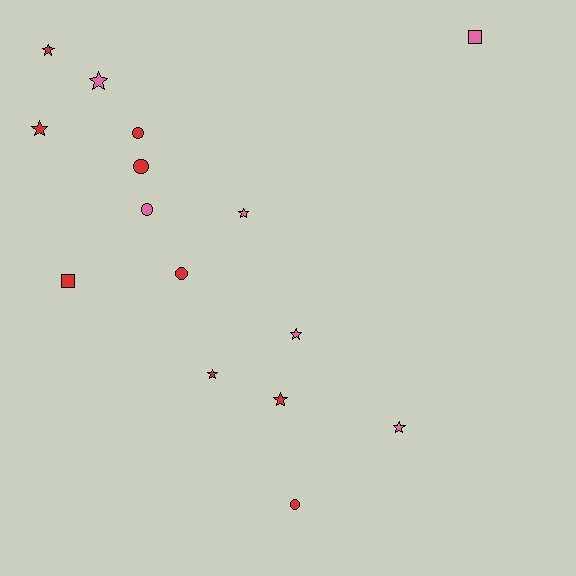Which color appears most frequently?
Red, with 9 objects.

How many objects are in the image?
There are 15 objects.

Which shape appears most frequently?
Star, with 8 objects.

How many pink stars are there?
There are 4 pink stars.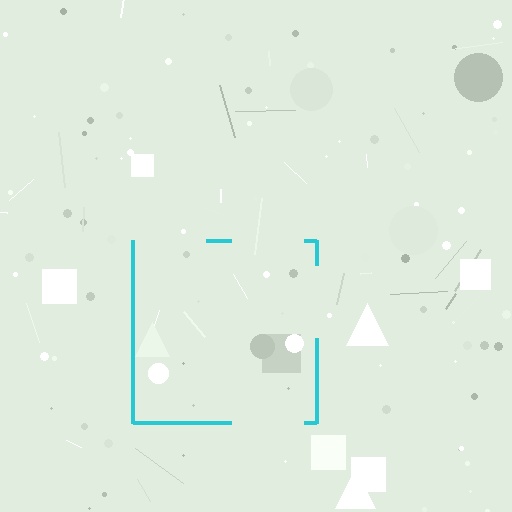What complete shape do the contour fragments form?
The contour fragments form a square.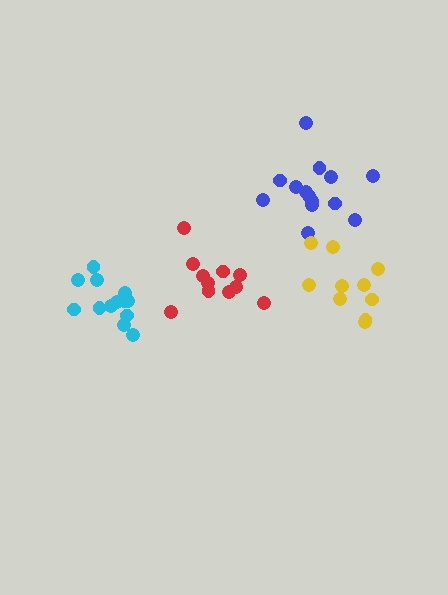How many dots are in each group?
Group 1: 14 dots, Group 2: 10 dots, Group 3: 11 dots, Group 4: 13 dots (48 total).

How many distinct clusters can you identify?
There are 4 distinct clusters.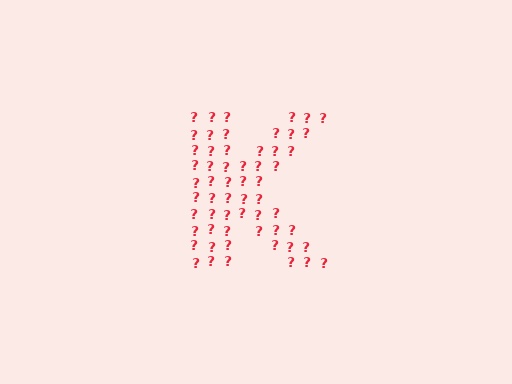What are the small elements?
The small elements are question marks.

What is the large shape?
The large shape is the letter K.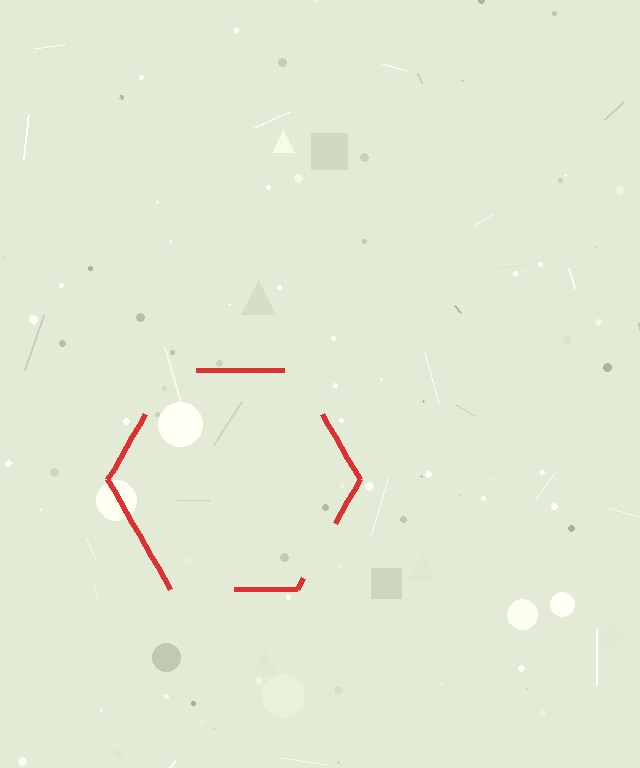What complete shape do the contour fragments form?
The contour fragments form a hexagon.